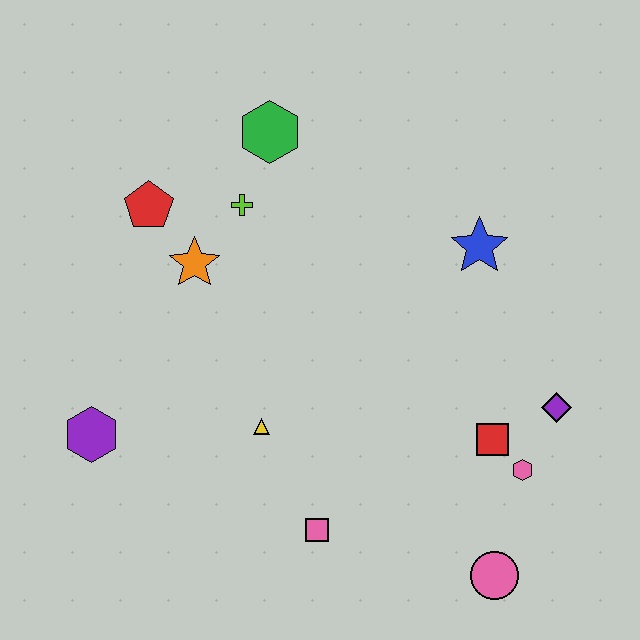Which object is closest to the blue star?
The purple diamond is closest to the blue star.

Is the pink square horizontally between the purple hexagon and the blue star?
Yes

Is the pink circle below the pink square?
Yes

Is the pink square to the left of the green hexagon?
No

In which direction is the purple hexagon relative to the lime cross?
The purple hexagon is below the lime cross.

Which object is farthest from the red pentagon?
The pink circle is farthest from the red pentagon.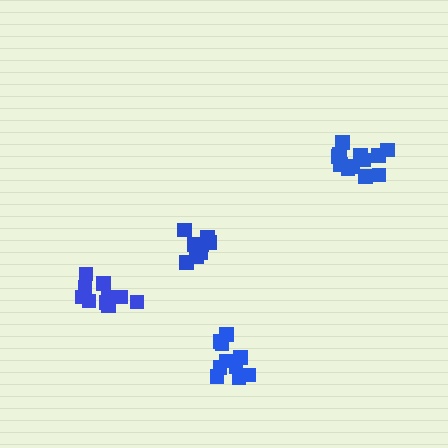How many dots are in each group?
Group 1: 10 dots, Group 2: 13 dots, Group 3: 8 dots, Group 4: 10 dots (41 total).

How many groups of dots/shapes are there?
There are 4 groups.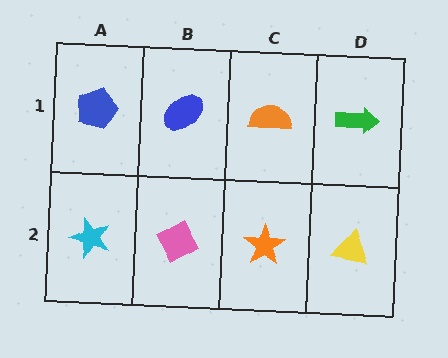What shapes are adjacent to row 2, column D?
A green arrow (row 1, column D), an orange star (row 2, column C).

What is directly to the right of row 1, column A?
A blue ellipse.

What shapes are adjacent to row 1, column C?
An orange star (row 2, column C), a blue ellipse (row 1, column B), a green arrow (row 1, column D).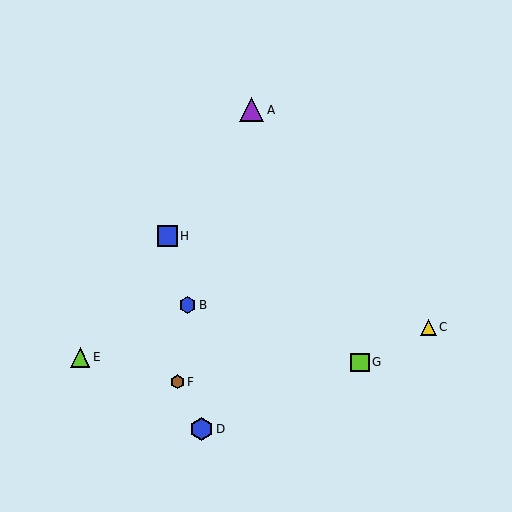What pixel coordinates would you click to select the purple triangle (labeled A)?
Click at (251, 110) to select the purple triangle A.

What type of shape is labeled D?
Shape D is a blue hexagon.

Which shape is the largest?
The purple triangle (labeled A) is the largest.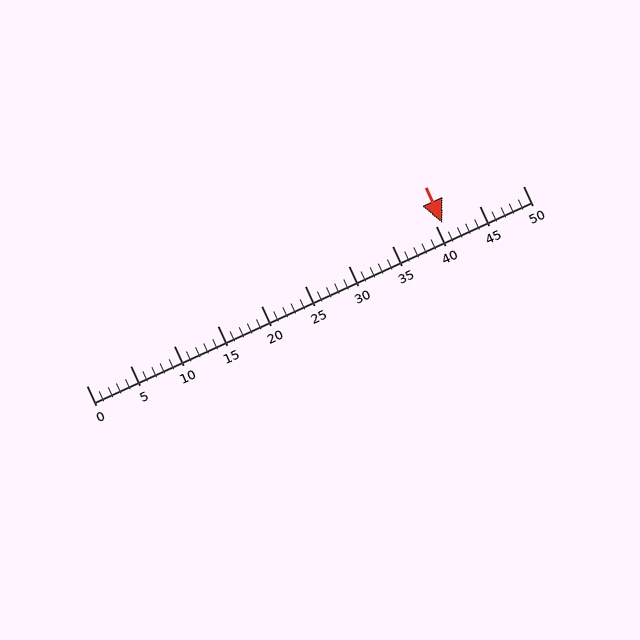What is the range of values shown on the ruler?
The ruler shows values from 0 to 50.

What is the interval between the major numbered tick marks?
The major tick marks are spaced 5 units apart.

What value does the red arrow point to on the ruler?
The red arrow points to approximately 41.